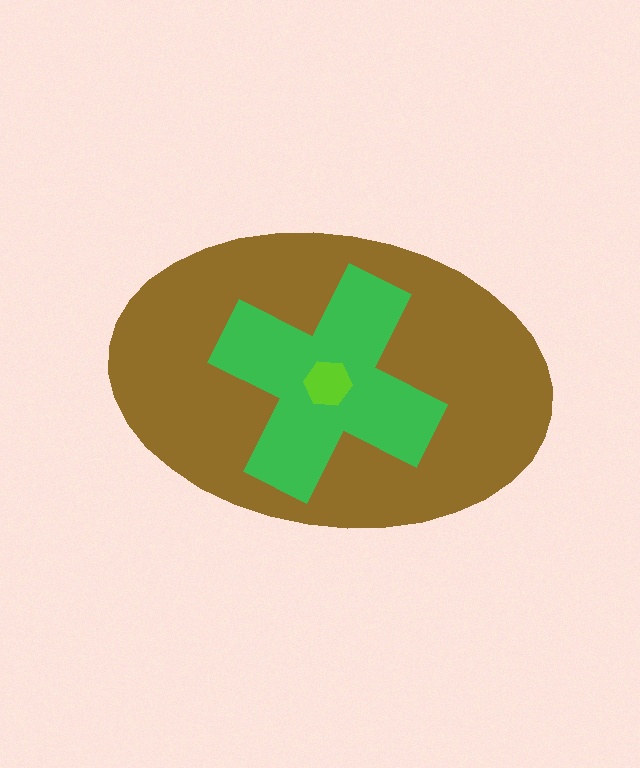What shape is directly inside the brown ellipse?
The green cross.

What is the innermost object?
The lime hexagon.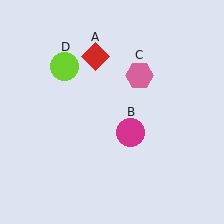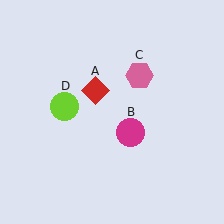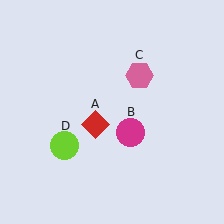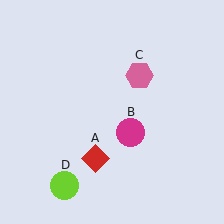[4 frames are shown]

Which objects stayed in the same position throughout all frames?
Magenta circle (object B) and pink hexagon (object C) remained stationary.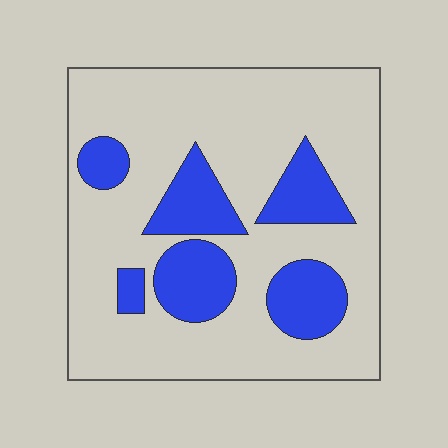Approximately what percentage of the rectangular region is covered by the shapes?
Approximately 25%.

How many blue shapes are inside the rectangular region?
6.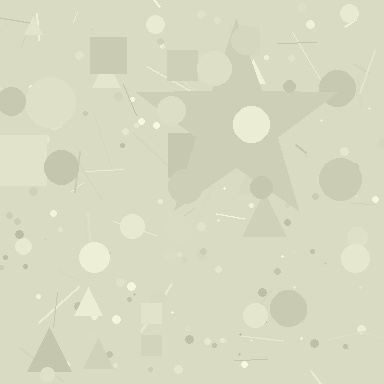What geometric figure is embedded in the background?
A star is embedded in the background.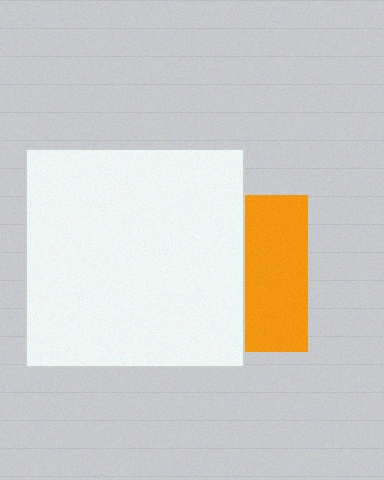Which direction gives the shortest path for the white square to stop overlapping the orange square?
Moving left gives the shortest separation.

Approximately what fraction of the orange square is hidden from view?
Roughly 60% of the orange square is hidden behind the white square.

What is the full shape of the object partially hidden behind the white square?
The partially hidden object is an orange square.